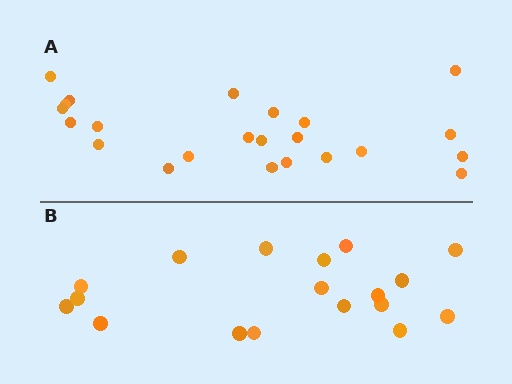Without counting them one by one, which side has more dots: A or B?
Region A (the top region) has more dots.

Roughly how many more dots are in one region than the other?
Region A has about 5 more dots than region B.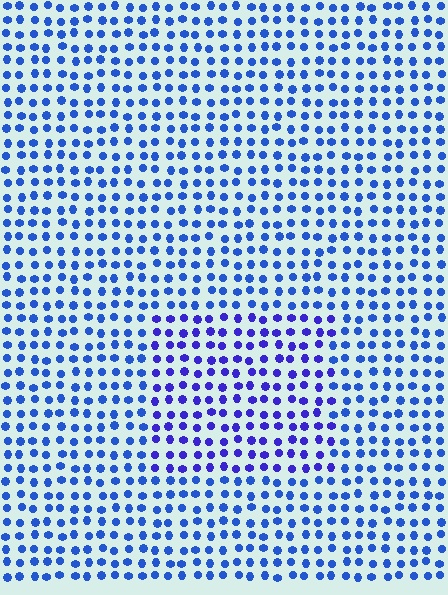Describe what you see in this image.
The image is filled with small blue elements in a uniform arrangement. A rectangle-shaped region is visible where the elements are tinted to a slightly different hue, forming a subtle color boundary.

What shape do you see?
I see a rectangle.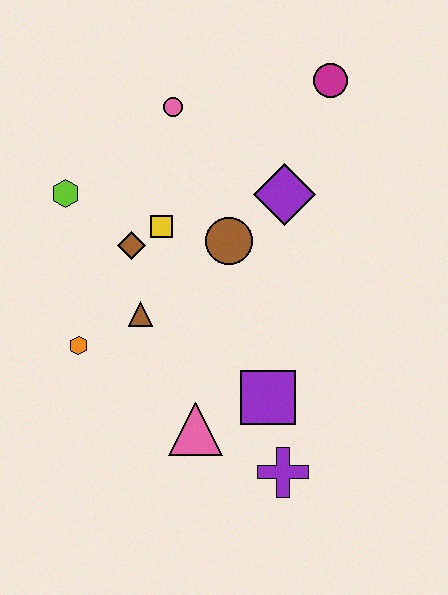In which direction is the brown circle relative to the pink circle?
The brown circle is below the pink circle.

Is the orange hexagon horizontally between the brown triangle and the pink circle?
No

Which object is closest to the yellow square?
The brown diamond is closest to the yellow square.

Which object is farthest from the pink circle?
The purple cross is farthest from the pink circle.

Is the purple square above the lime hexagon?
No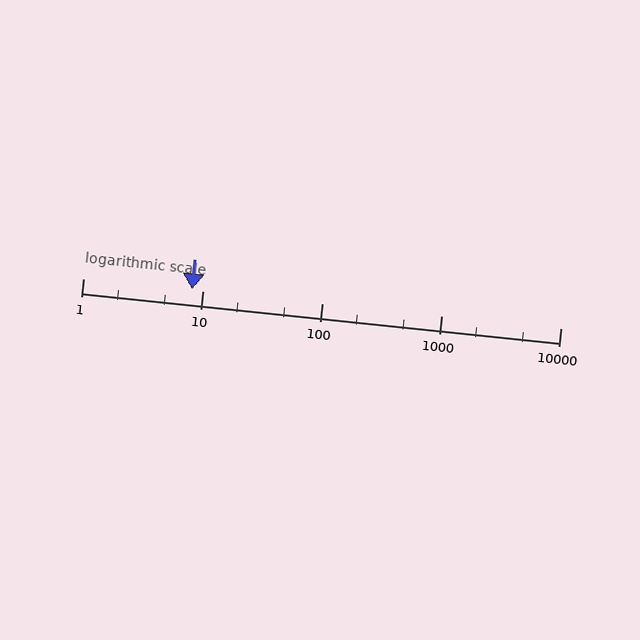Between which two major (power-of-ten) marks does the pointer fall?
The pointer is between 1 and 10.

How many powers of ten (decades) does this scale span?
The scale spans 4 decades, from 1 to 10000.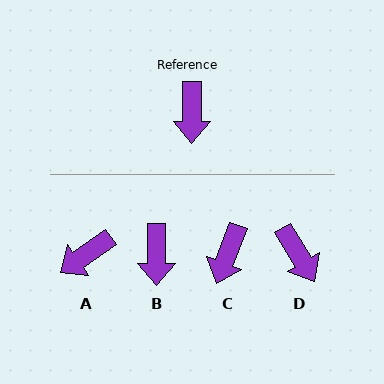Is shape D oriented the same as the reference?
No, it is off by about 31 degrees.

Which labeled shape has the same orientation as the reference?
B.